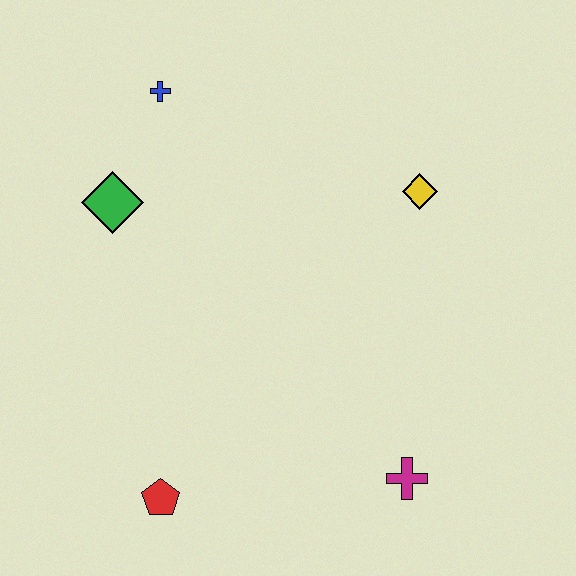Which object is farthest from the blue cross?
The magenta cross is farthest from the blue cross.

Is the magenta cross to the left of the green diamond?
No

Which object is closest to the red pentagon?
The magenta cross is closest to the red pentagon.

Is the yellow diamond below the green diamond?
No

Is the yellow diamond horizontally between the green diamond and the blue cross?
No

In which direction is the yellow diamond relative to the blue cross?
The yellow diamond is to the right of the blue cross.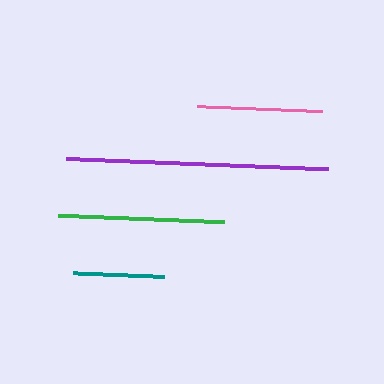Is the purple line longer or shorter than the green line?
The purple line is longer than the green line.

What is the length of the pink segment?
The pink segment is approximately 125 pixels long.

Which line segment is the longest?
The purple line is the longest at approximately 262 pixels.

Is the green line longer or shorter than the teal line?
The green line is longer than the teal line.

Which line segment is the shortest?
The teal line is the shortest at approximately 91 pixels.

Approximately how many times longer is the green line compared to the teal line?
The green line is approximately 1.8 times the length of the teal line.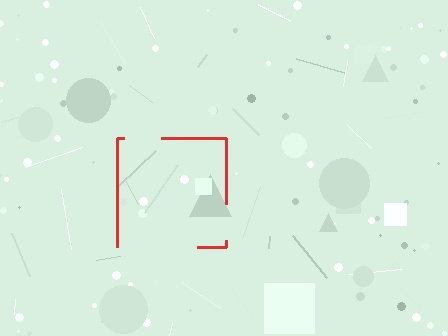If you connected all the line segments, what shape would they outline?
They would outline a square.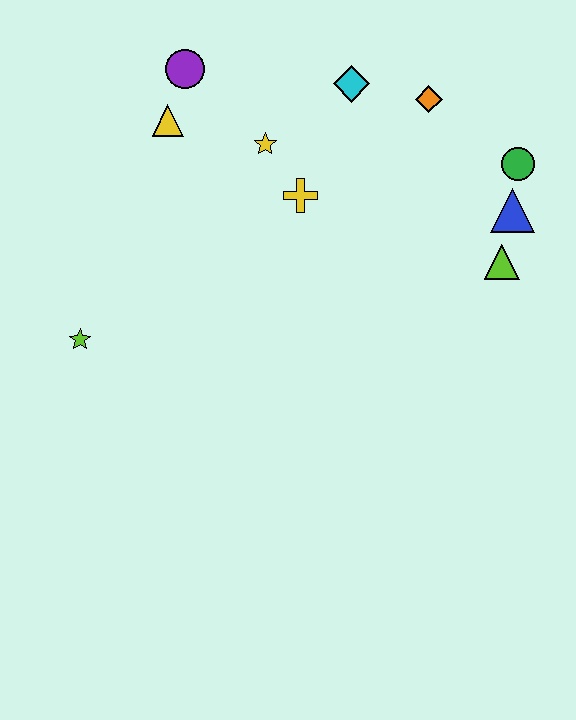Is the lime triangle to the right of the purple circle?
Yes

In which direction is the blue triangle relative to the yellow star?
The blue triangle is to the right of the yellow star.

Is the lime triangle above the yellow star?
No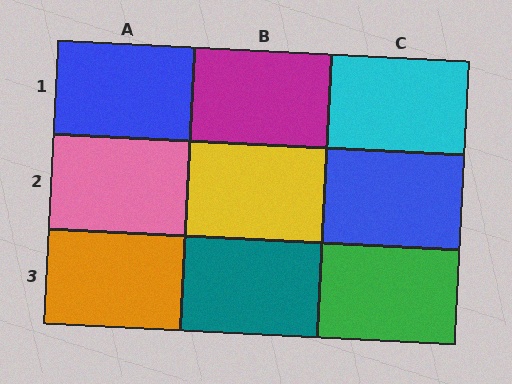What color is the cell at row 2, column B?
Yellow.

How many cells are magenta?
1 cell is magenta.